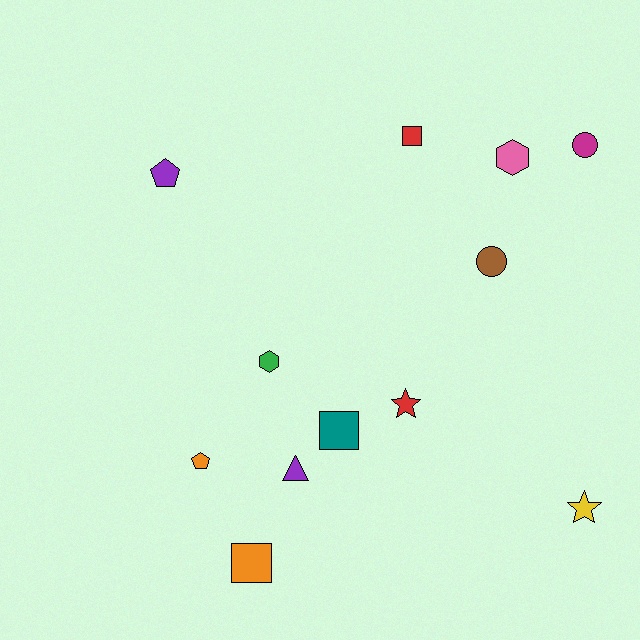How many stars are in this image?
There are 2 stars.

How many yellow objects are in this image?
There is 1 yellow object.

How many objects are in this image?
There are 12 objects.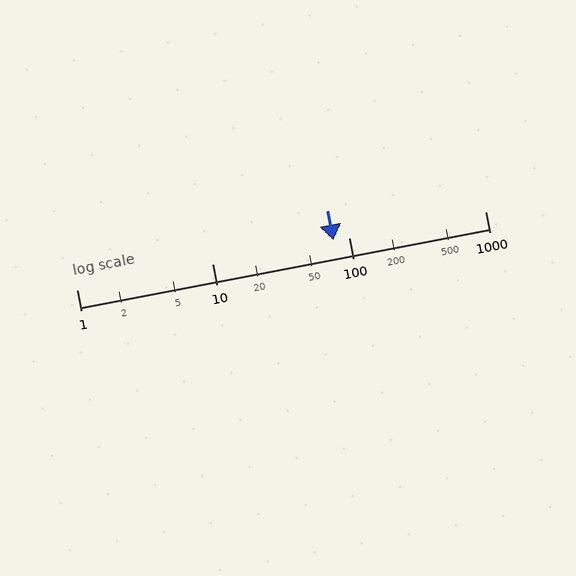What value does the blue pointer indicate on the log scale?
The pointer indicates approximately 77.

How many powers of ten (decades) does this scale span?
The scale spans 3 decades, from 1 to 1000.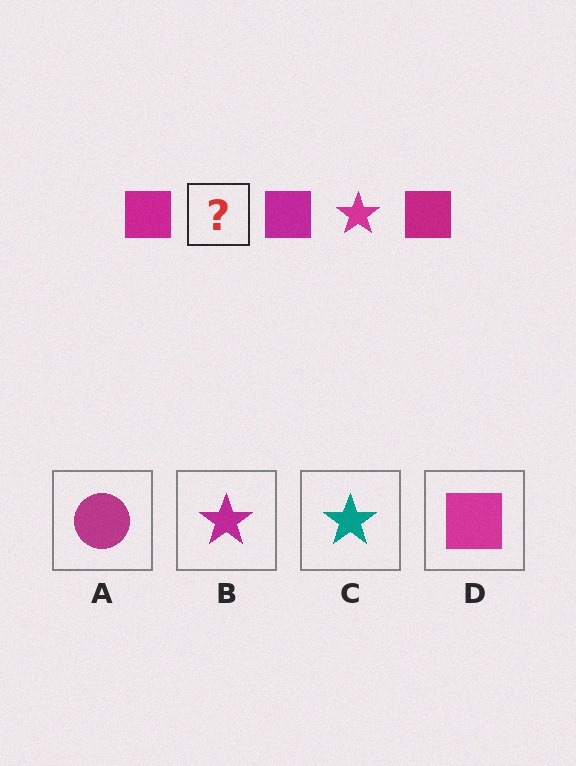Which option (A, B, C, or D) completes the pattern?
B.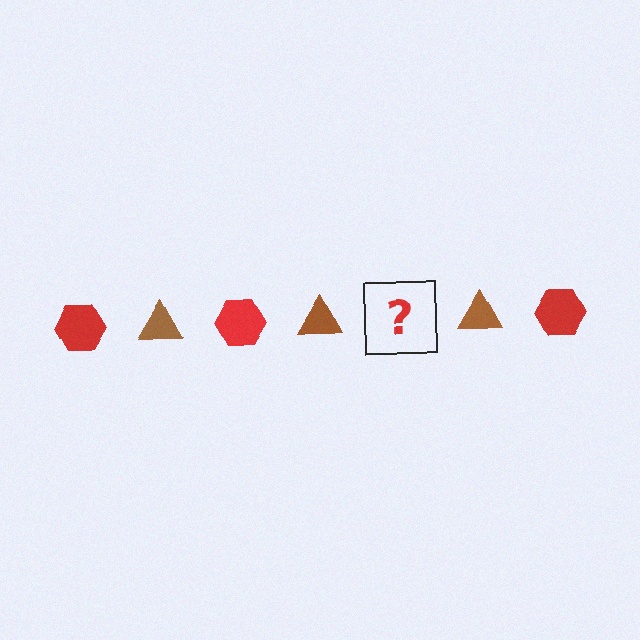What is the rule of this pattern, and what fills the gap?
The rule is that the pattern alternates between red hexagon and brown triangle. The gap should be filled with a red hexagon.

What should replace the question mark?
The question mark should be replaced with a red hexagon.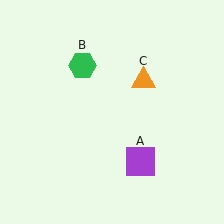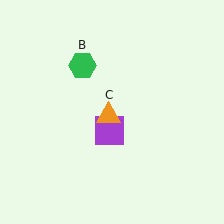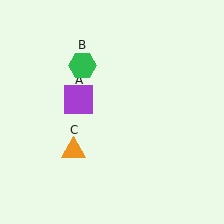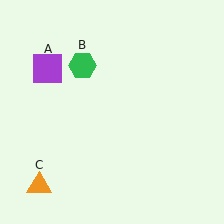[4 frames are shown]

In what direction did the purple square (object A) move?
The purple square (object A) moved up and to the left.